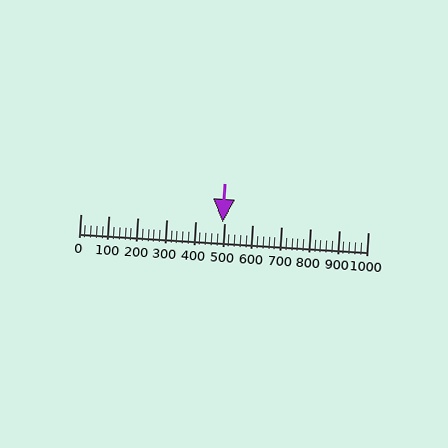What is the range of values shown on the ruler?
The ruler shows values from 0 to 1000.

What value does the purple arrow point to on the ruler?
The purple arrow points to approximately 494.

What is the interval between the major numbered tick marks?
The major tick marks are spaced 100 units apart.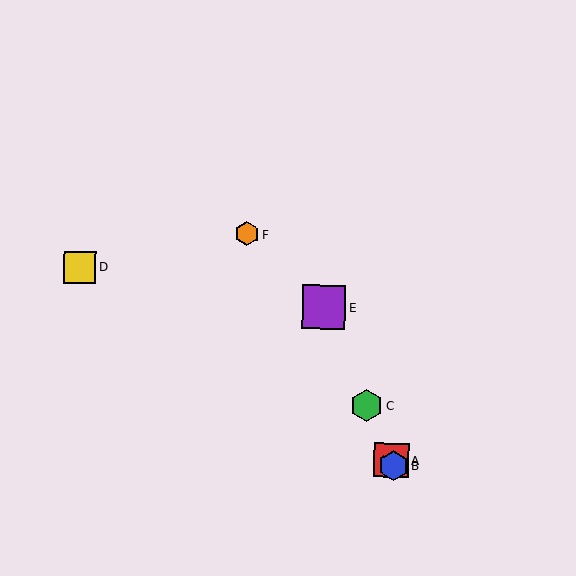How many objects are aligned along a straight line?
4 objects (A, B, C, E) are aligned along a straight line.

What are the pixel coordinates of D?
Object D is at (80, 267).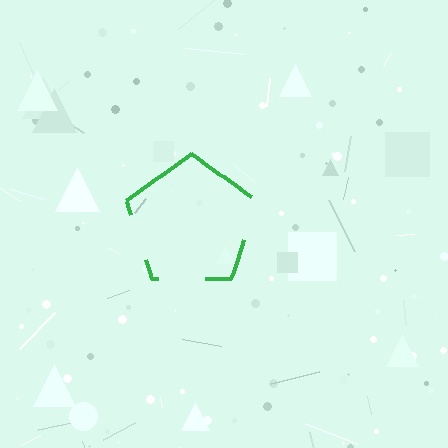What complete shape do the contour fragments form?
The contour fragments form a pentagon.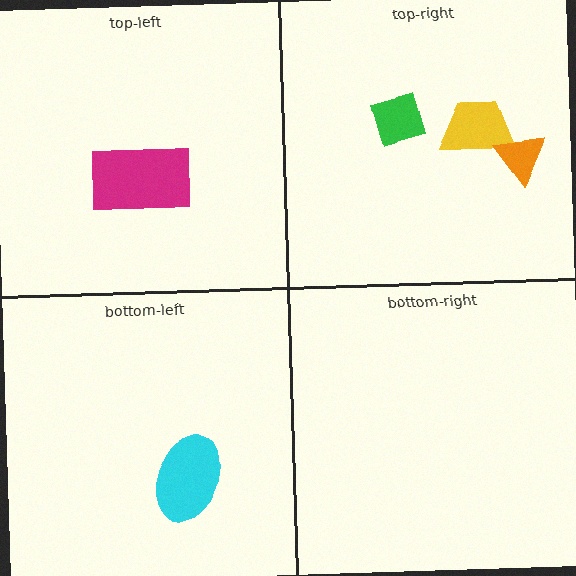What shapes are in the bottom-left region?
The cyan ellipse.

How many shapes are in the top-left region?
1.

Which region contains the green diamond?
The top-right region.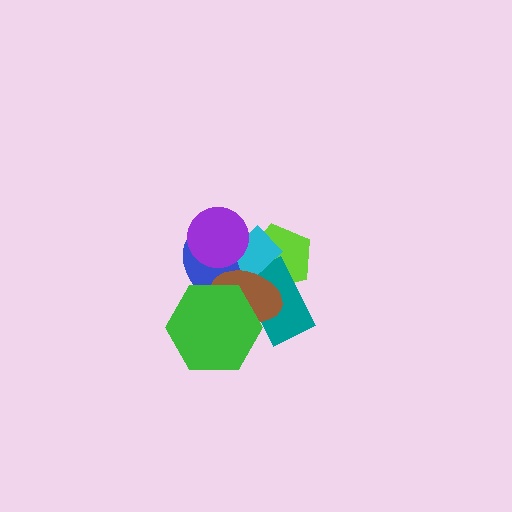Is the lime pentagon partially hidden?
Yes, it is partially covered by another shape.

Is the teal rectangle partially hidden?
Yes, it is partially covered by another shape.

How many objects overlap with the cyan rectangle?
5 objects overlap with the cyan rectangle.